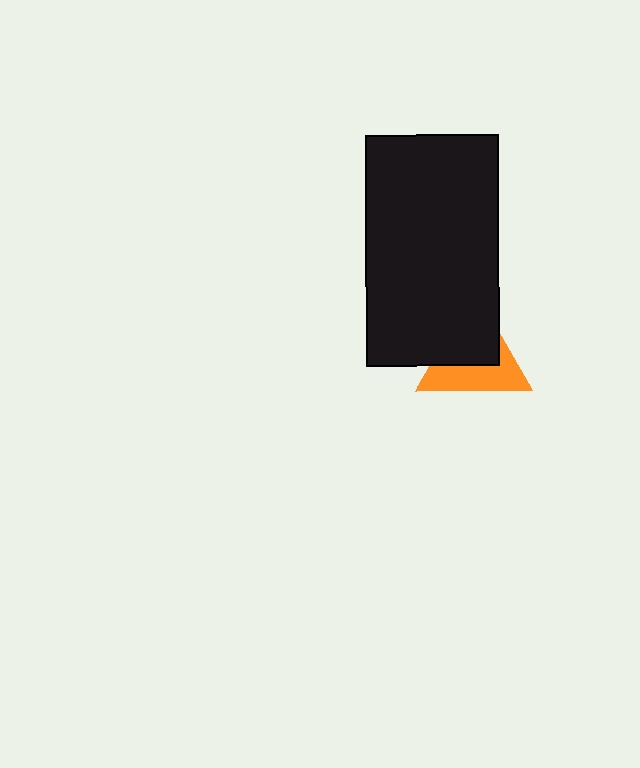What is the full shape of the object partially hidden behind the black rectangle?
The partially hidden object is an orange triangle.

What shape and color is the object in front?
The object in front is a black rectangle.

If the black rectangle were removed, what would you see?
You would see the complete orange triangle.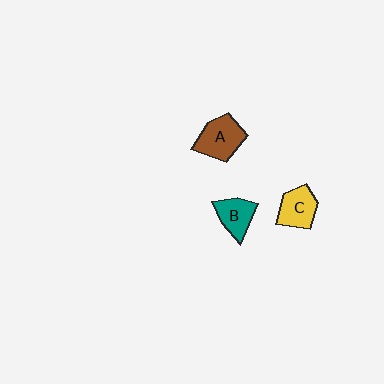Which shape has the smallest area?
Shape B (teal).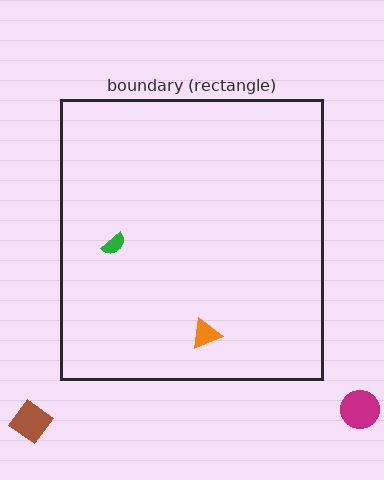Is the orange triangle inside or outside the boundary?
Inside.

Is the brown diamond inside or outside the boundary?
Outside.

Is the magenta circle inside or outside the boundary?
Outside.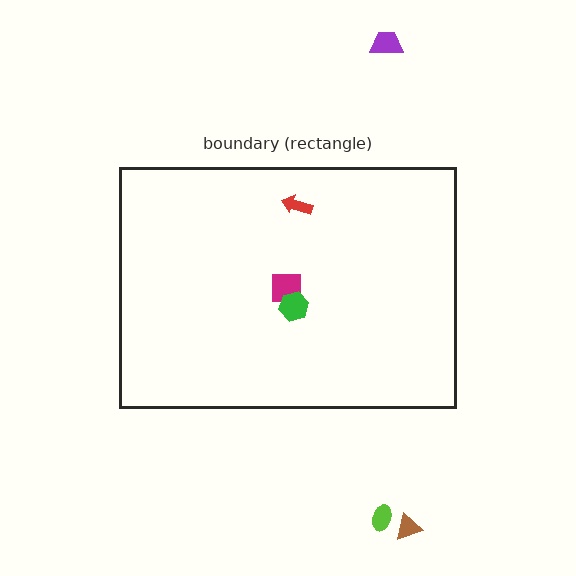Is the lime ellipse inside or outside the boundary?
Outside.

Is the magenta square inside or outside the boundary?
Inside.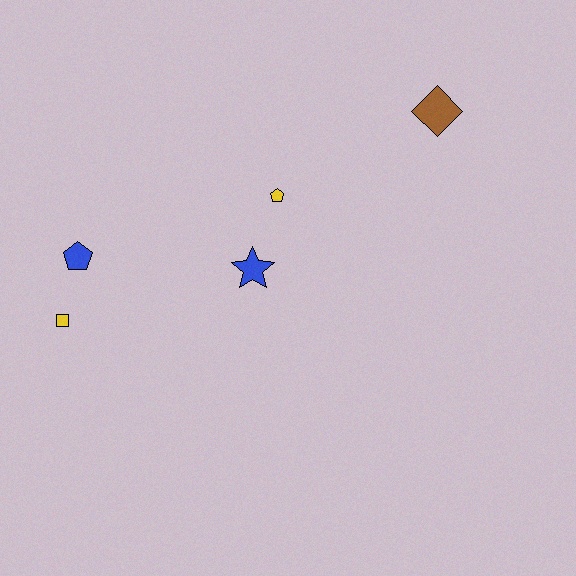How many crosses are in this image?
There are no crosses.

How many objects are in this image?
There are 5 objects.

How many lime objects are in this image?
There are no lime objects.